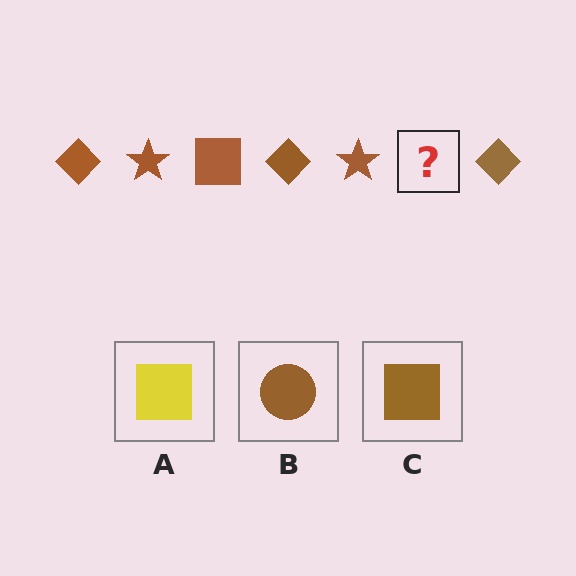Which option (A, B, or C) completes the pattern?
C.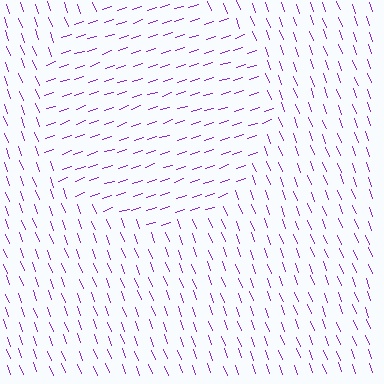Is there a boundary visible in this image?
Yes, there is a texture boundary formed by a change in line orientation.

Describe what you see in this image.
The image is filled with small purple line segments. A circle region in the image has lines oriented differently from the surrounding lines, creating a visible texture boundary.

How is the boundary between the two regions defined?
The boundary is defined purely by a change in line orientation (approximately 87 degrees difference). All lines are the same color and thickness.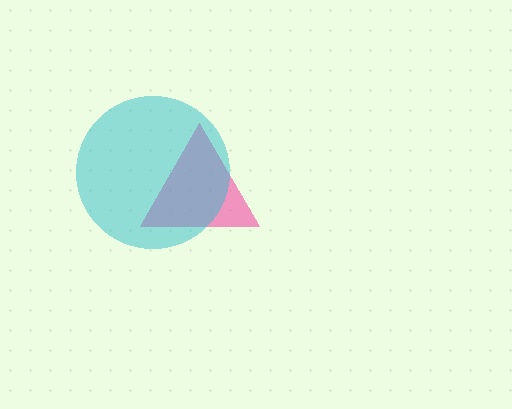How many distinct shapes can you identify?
There are 2 distinct shapes: a pink triangle, a cyan circle.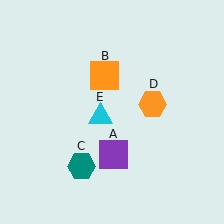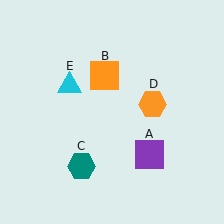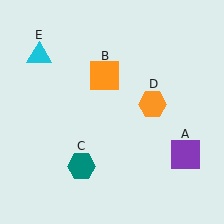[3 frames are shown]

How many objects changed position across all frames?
2 objects changed position: purple square (object A), cyan triangle (object E).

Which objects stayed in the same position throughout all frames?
Orange square (object B) and teal hexagon (object C) and orange hexagon (object D) remained stationary.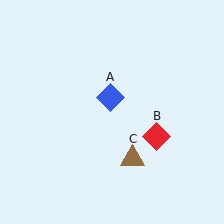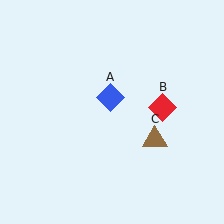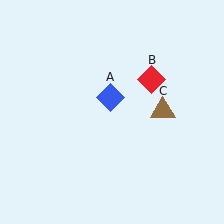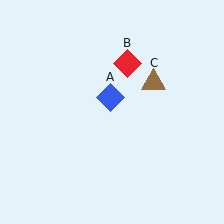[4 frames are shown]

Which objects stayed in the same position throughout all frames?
Blue diamond (object A) remained stationary.